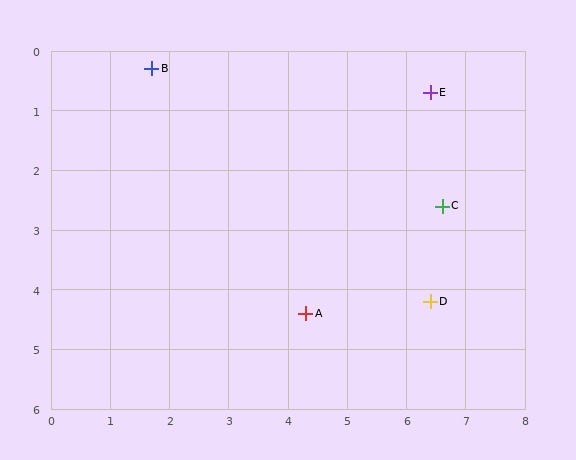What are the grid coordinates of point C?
Point C is at approximately (6.6, 2.6).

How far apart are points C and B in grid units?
Points C and B are about 5.4 grid units apart.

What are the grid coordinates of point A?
Point A is at approximately (4.3, 4.4).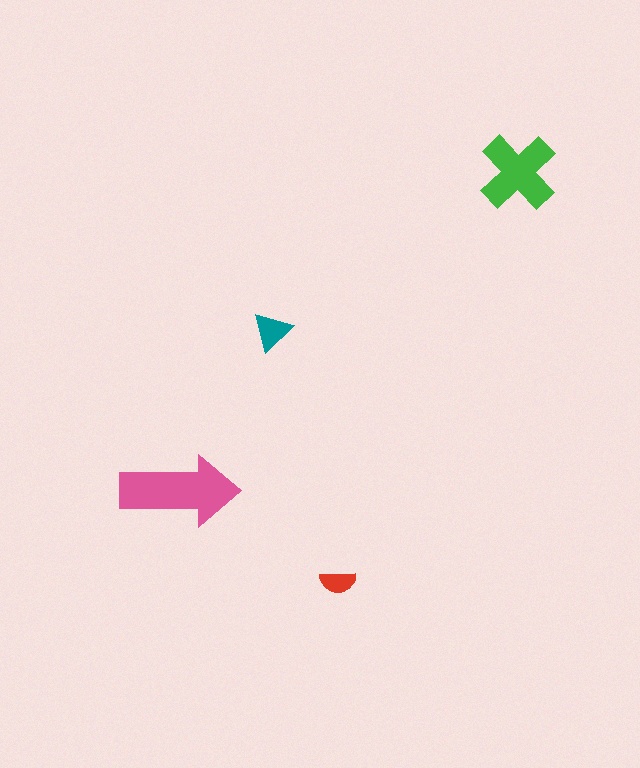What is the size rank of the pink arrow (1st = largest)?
1st.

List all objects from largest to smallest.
The pink arrow, the green cross, the teal triangle, the red semicircle.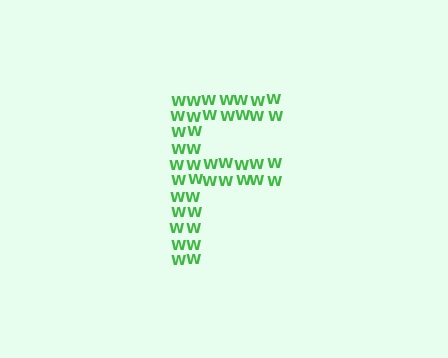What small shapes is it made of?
It is made of small letter W's.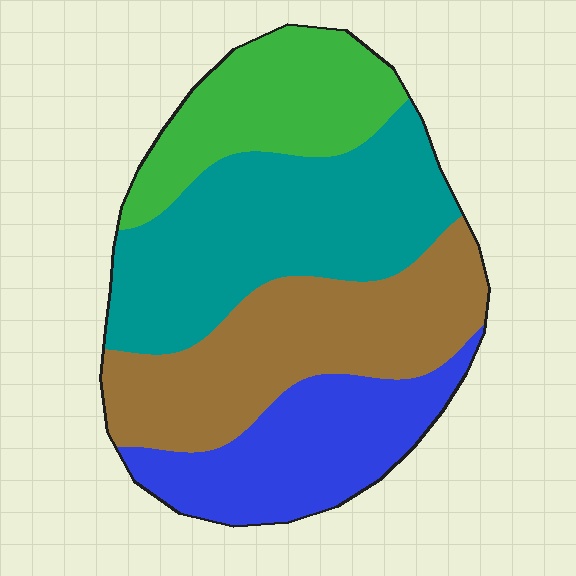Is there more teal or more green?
Teal.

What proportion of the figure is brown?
Brown covers around 30% of the figure.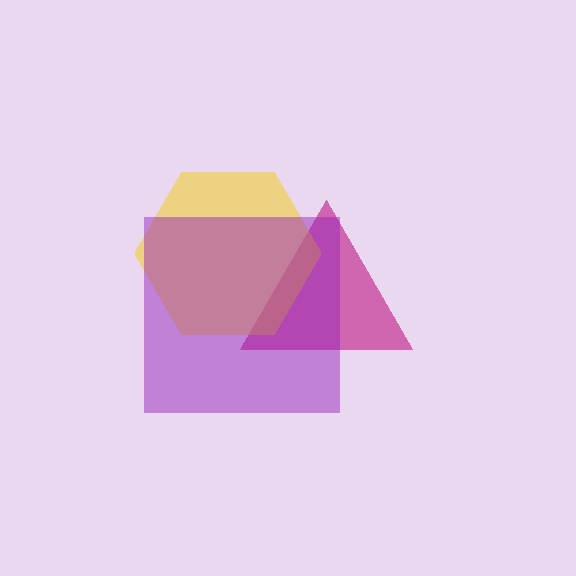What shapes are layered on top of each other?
The layered shapes are: a magenta triangle, a yellow hexagon, a purple square.